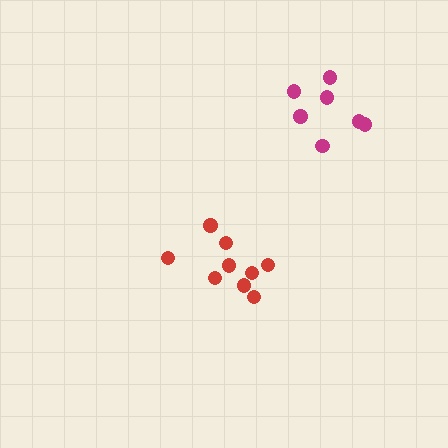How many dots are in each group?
Group 1: 9 dots, Group 2: 7 dots (16 total).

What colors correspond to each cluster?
The clusters are colored: red, magenta.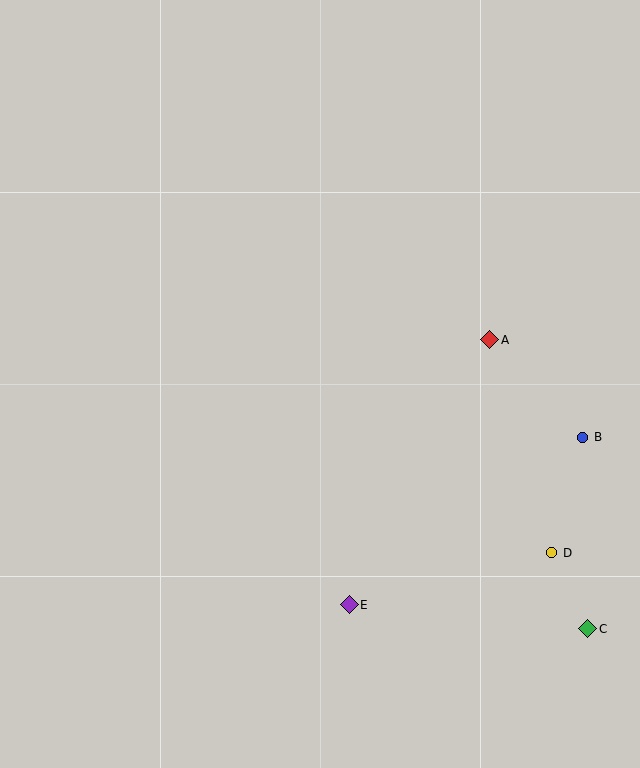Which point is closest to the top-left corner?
Point A is closest to the top-left corner.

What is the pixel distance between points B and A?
The distance between B and A is 135 pixels.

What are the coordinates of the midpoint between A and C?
The midpoint between A and C is at (539, 484).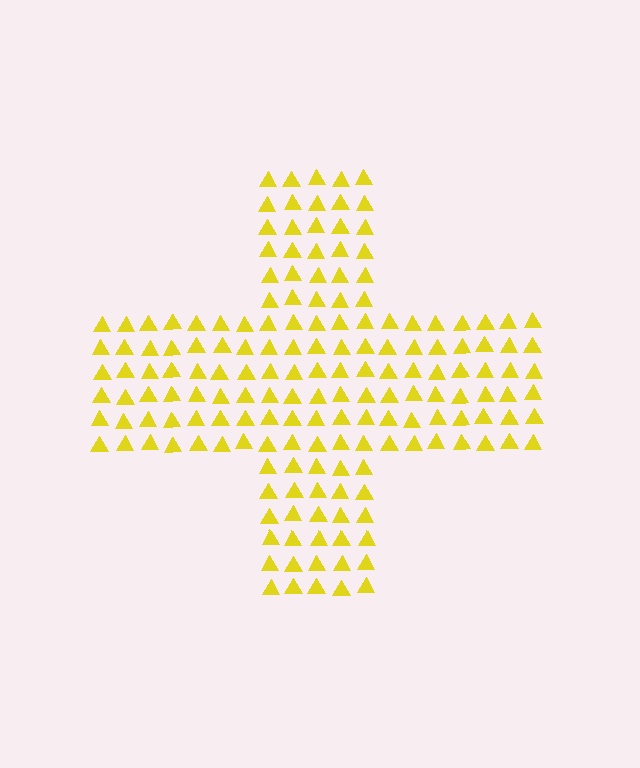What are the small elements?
The small elements are triangles.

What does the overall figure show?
The overall figure shows a cross.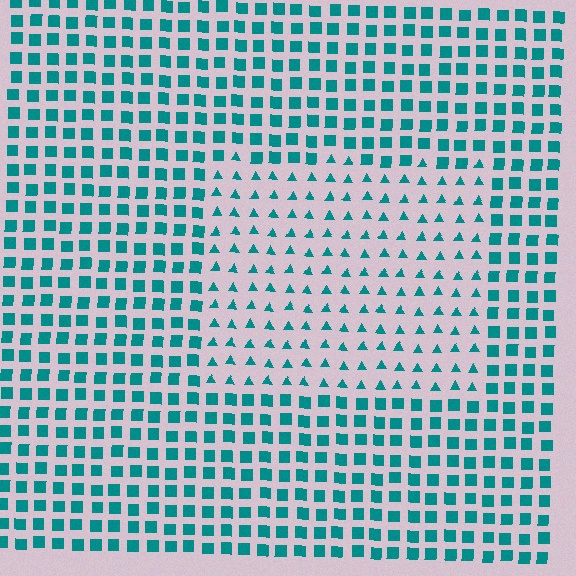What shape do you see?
I see a rectangle.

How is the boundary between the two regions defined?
The boundary is defined by a change in element shape: triangles inside vs. squares outside. All elements share the same color and spacing.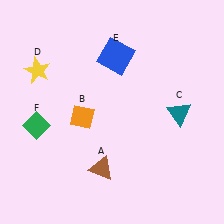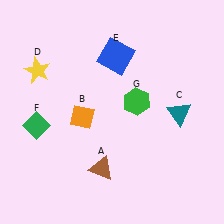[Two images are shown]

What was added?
A green hexagon (G) was added in Image 2.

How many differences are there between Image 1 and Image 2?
There is 1 difference between the two images.